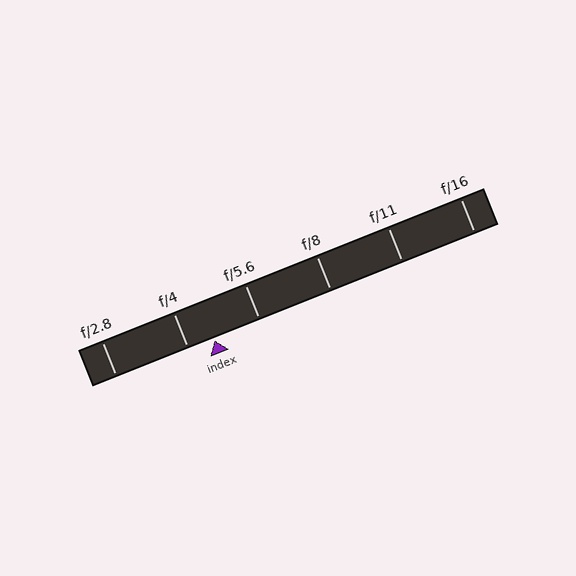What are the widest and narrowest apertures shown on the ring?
The widest aperture shown is f/2.8 and the narrowest is f/16.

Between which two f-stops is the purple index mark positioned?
The index mark is between f/4 and f/5.6.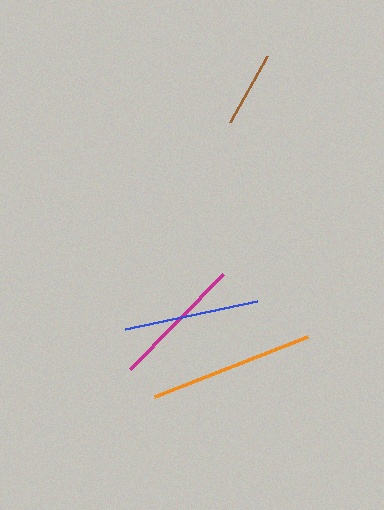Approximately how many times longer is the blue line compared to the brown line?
The blue line is approximately 1.8 times the length of the brown line.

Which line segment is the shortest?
The brown line is the shortest at approximately 76 pixels.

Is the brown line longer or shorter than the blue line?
The blue line is longer than the brown line.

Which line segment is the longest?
The orange line is the longest at approximately 164 pixels.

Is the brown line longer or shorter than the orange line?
The orange line is longer than the brown line.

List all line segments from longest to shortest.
From longest to shortest: orange, blue, magenta, brown.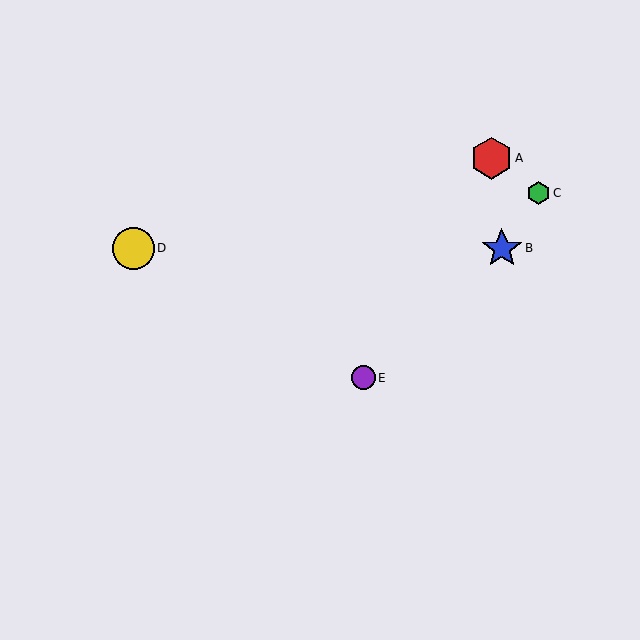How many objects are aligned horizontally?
2 objects (B, D) are aligned horizontally.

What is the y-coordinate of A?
Object A is at y≈158.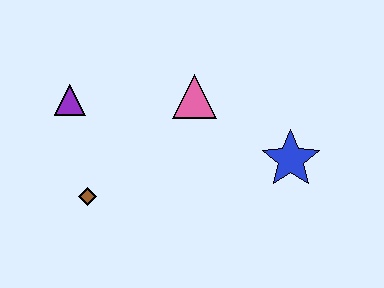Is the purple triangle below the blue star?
No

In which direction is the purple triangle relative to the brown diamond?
The purple triangle is above the brown diamond.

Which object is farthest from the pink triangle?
The brown diamond is farthest from the pink triangle.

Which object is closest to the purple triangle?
The brown diamond is closest to the purple triangle.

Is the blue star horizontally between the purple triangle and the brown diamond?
No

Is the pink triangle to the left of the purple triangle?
No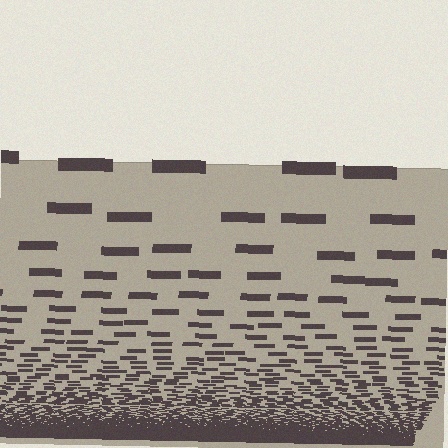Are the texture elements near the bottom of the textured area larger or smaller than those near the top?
Smaller. The gradient is inverted — elements near the bottom are smaller and denser.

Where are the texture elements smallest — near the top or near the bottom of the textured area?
Near the bottom.